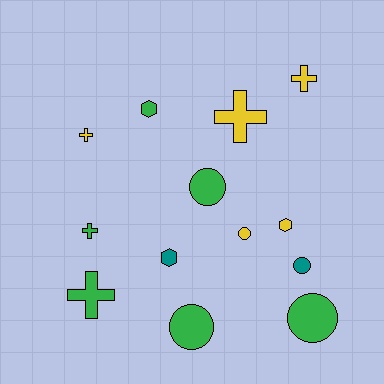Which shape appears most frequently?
Cross, with 5 objects.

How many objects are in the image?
There are 13 objects.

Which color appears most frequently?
Green, with 6 objects.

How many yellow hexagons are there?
There is 1 yellow hexagon.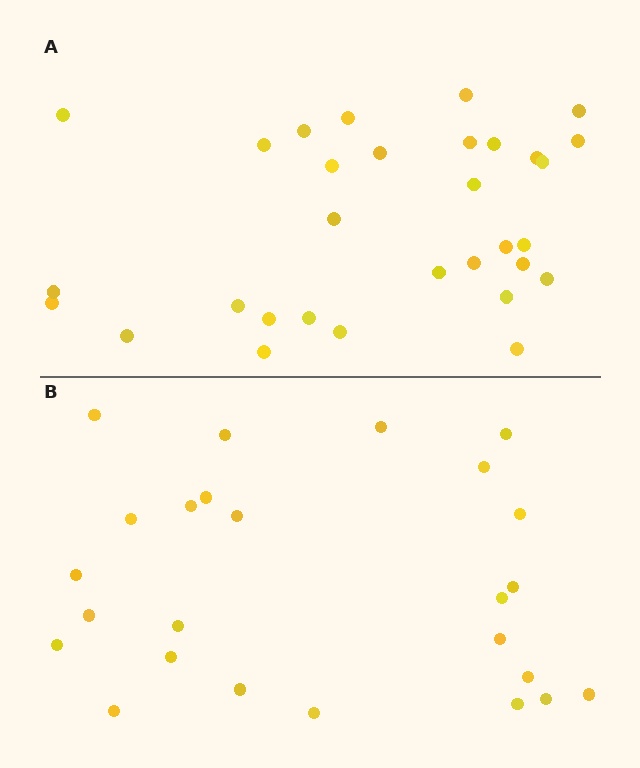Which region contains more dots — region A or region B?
Region A (the top region) has more dots.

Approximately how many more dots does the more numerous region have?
Region A has about 6 more dots than region B.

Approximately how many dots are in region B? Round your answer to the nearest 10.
About 20 dots. (The exact count is 25, which rounds to 20.)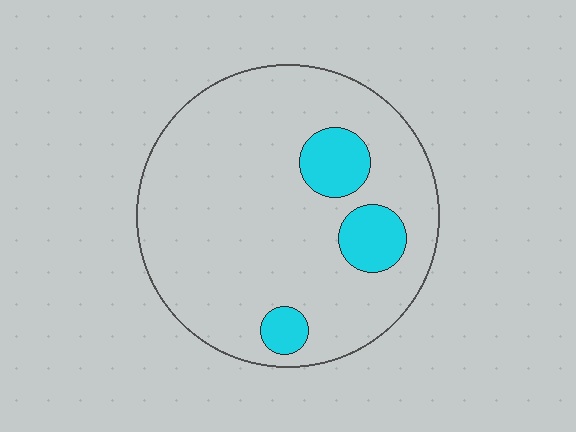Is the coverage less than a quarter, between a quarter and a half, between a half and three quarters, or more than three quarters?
Less than a quarter.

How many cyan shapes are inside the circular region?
3.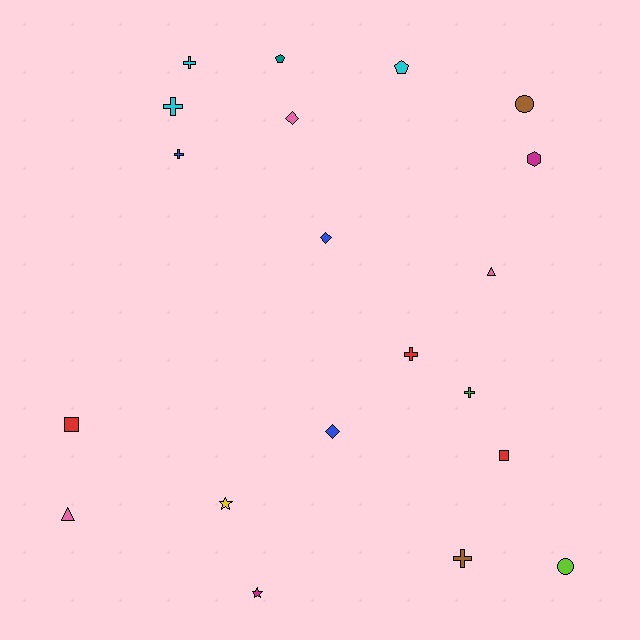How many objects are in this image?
There are 20 objects.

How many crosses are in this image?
There are 6 crosses.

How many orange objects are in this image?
There are no orange objects.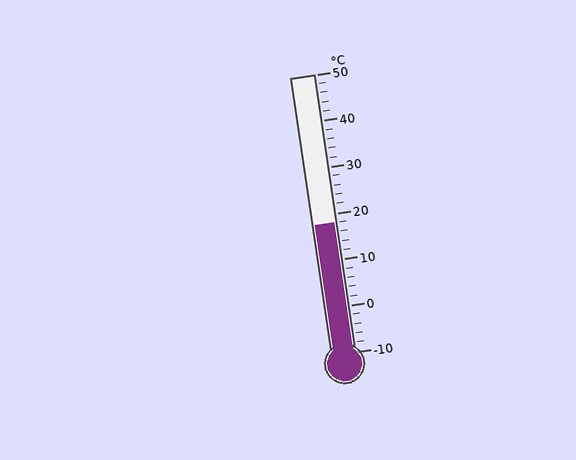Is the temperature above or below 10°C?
The temperature is above 10°C.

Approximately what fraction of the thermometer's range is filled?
The thermometer is filled to approximately 45% of its range.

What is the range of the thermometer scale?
The thermometer scale ranges from -10°C to 50°C.